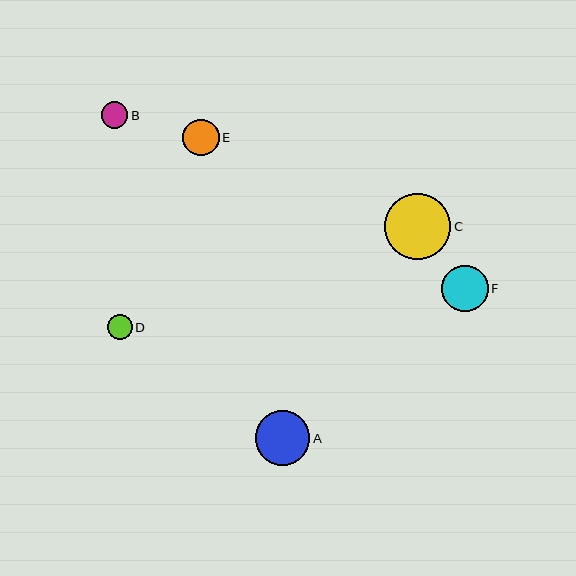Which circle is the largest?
Circle C is the largest with a size of approximately 66 pixels.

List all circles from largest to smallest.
From largest to smallest: C, A, F, E, B, D.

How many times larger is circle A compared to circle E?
Circle A is approximately 1.5 times the size of circle E.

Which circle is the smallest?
Circle D is the smallest with a size of approximately 25 pixels.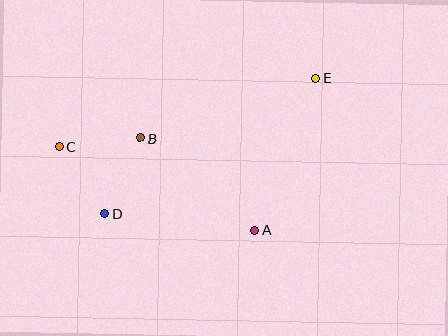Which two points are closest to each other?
Points C and D are closest to each other.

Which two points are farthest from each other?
Points C and E are farthest from each other.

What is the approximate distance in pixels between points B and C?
The distance between B and C is approximately 81 pixels.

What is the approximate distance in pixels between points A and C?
The distance between A and C is approximately 212 pixels.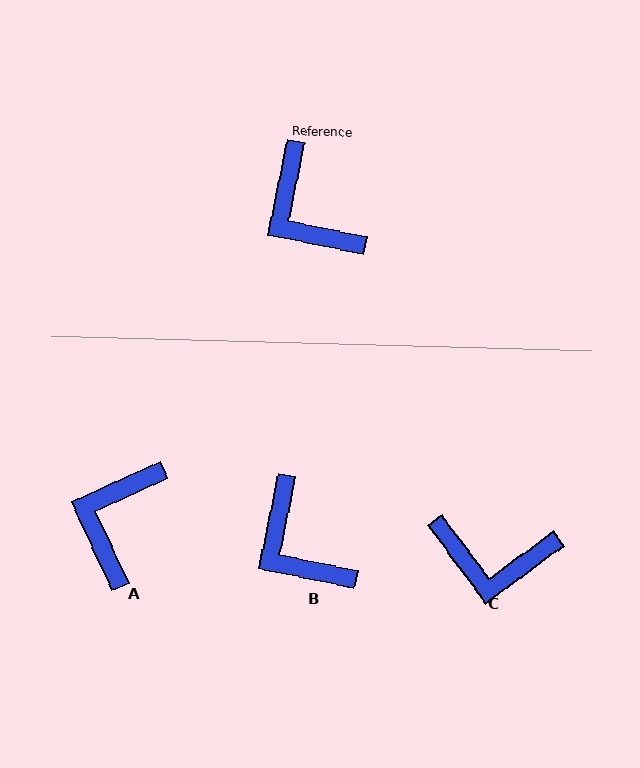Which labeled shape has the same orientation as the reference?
B.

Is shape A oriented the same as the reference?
No, it is off by about 54 degrees.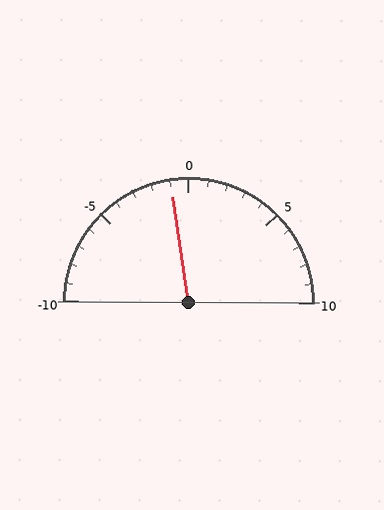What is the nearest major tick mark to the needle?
The nearest major tick mark is 0.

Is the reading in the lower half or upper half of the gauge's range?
The reading is in the lower half of the range (-10 to 10).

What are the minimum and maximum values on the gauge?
The gauge ranges from -10 to 10.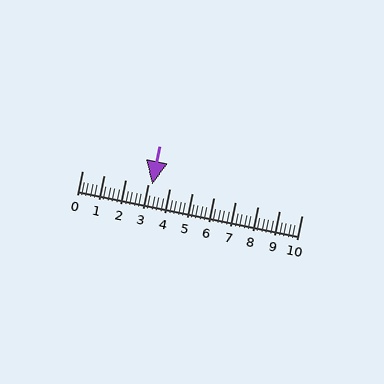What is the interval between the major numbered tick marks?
The major tick marks are spaced 1 units apart.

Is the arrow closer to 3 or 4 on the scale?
The arrow is closer to 3.